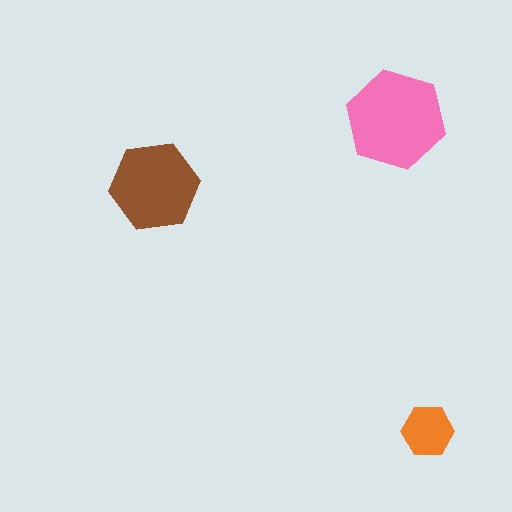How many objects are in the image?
There are 3 objects in the image.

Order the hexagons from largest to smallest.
the pink one, the brown one, the orange one.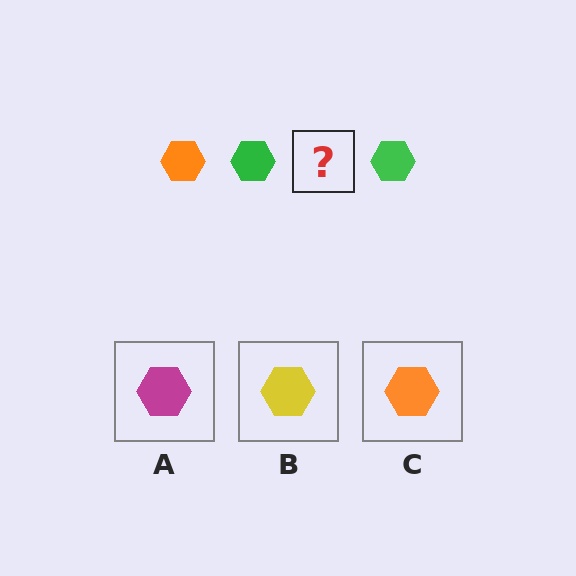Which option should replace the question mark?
Option C.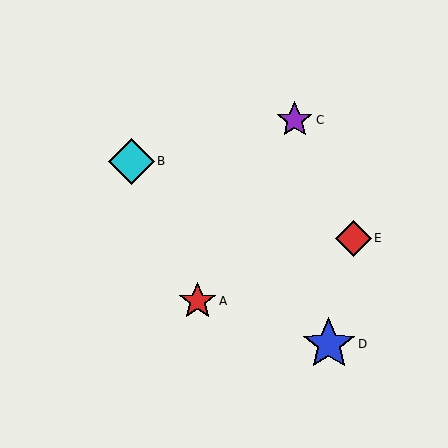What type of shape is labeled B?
Shape B is a cyan diamond.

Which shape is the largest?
The blue star (labeled D) is the largest.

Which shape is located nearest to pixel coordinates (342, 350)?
The blue star (labeled D) at (329, 344) is nearest to that location.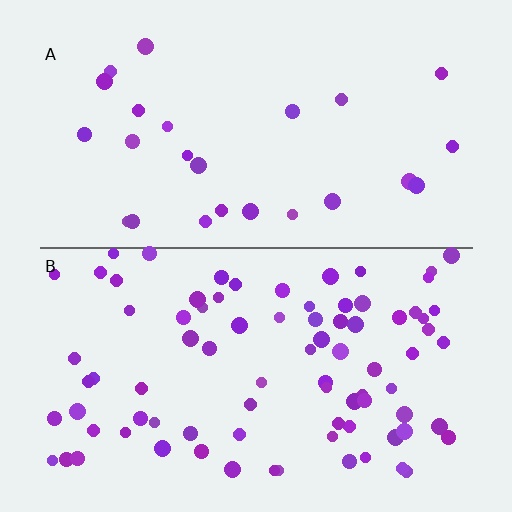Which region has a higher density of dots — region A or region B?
B (the bottom).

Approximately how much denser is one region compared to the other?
Approximately 3.3× — region B over region A.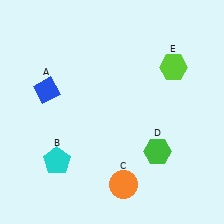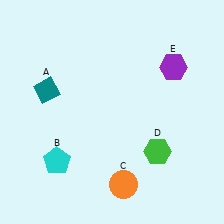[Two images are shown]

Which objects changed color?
A changed from blue to teal. E changed from lime to purple.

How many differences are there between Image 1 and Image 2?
There are 2 differences between the two images.